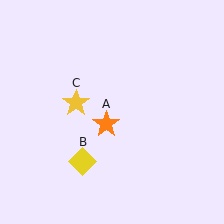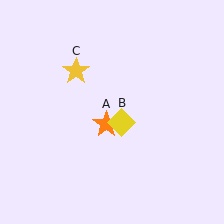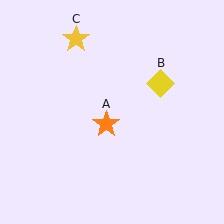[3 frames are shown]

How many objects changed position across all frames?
2 objects changed position: yellow diamond (object B), yellow star (object C).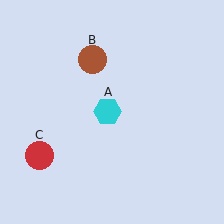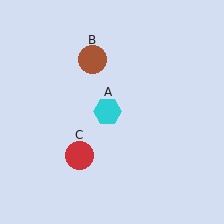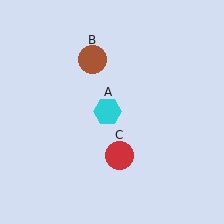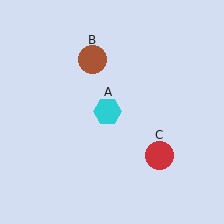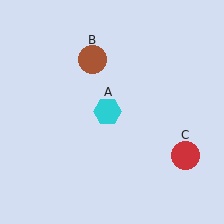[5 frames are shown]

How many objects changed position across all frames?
1 object changed position: red circle (object C).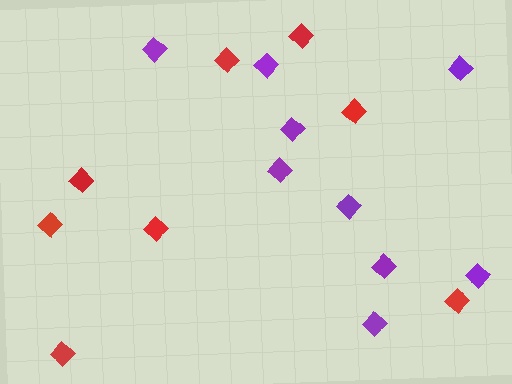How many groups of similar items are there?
There are 2 groups: one group of red diamonds (8) and one group of purple diamonds (9).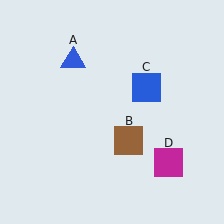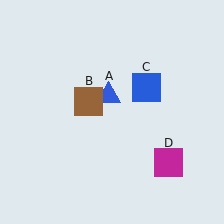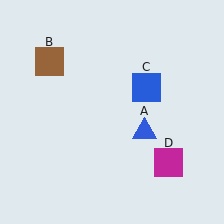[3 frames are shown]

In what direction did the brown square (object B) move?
The brown square (object B) moved up and to the left.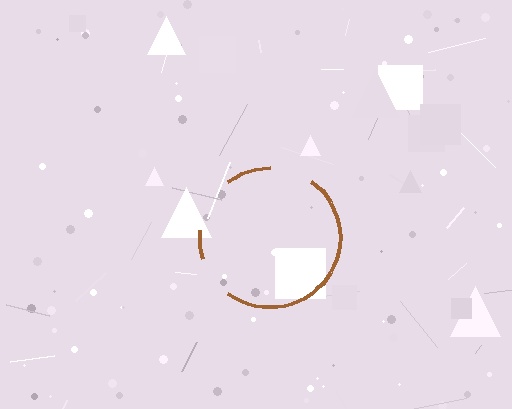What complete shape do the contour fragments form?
The contour fragments form a circle.